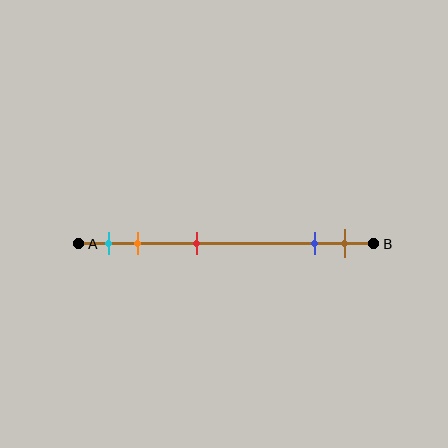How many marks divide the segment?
There are 5 marks dividing the segment.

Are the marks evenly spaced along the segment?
No, the marks are not evenly spaced.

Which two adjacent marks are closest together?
The blue and brown marks are the closest adjacent pair.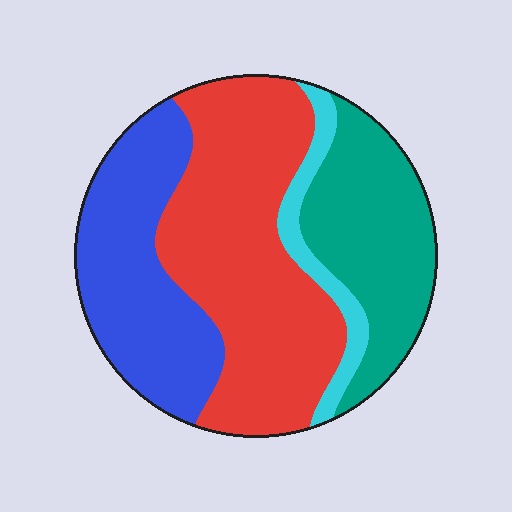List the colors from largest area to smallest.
From largest to smallest: red, blue, teal, cyan.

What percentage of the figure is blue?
Blue covers 27% of the figure.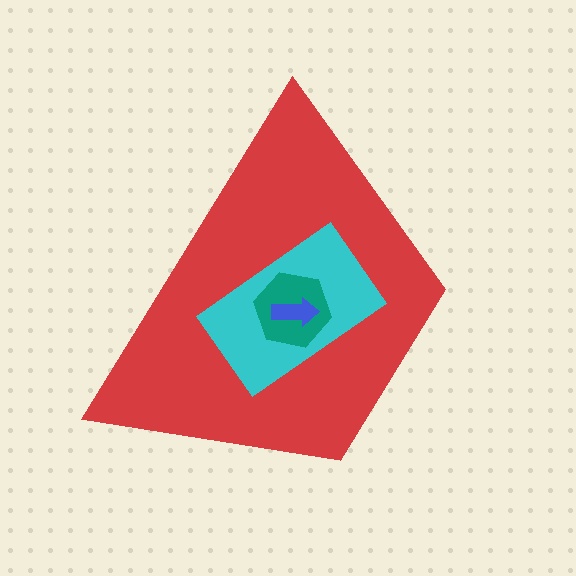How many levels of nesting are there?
4.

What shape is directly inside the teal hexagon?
The blue arrow.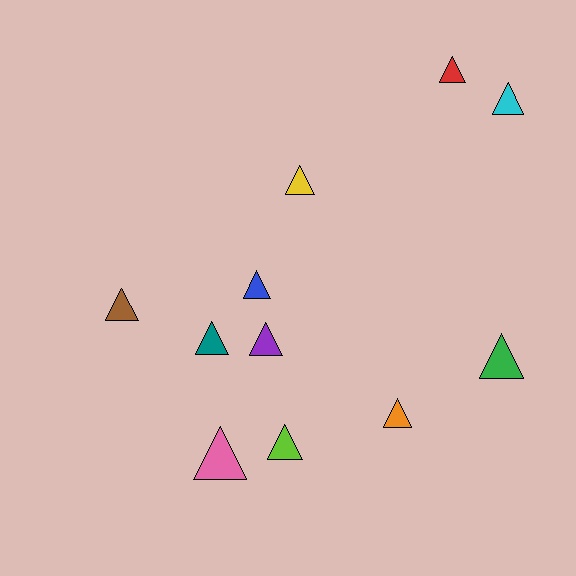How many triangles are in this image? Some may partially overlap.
There are 11 triangles.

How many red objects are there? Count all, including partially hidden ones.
There is 1 red object.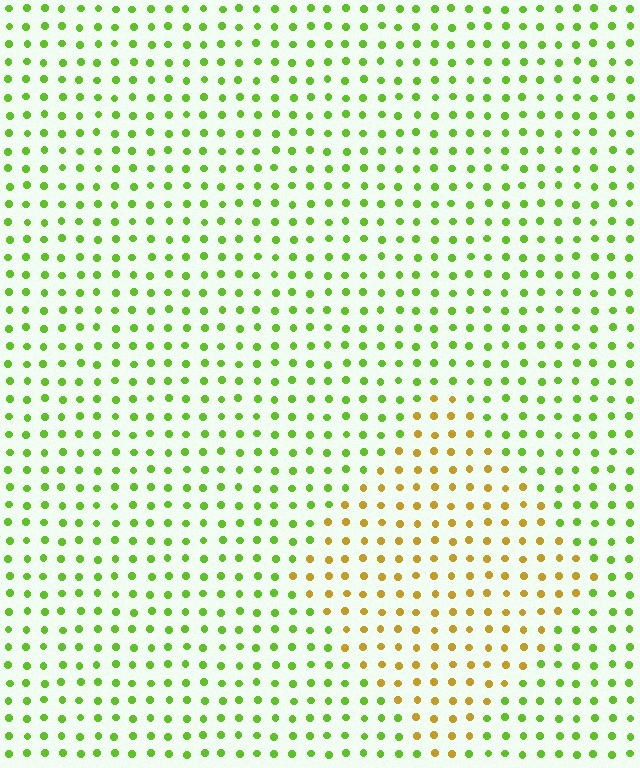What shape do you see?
I see a diamond.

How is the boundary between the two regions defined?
The boundary is defined purely by a slight shift in hue (about 53 degrees). Spacing, size, and orientation are identical on both sides.